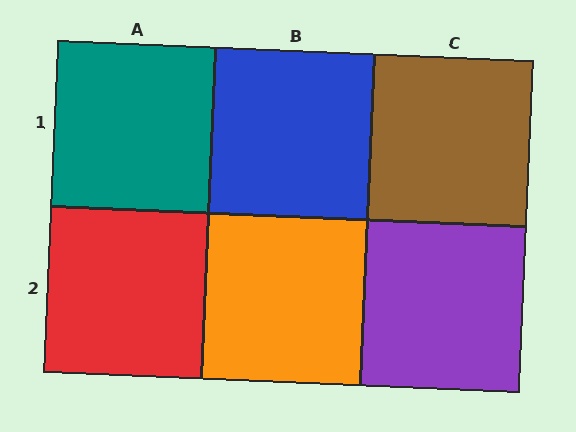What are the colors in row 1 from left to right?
Teal, blue, brown.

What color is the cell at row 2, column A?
Red.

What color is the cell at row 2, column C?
Purple.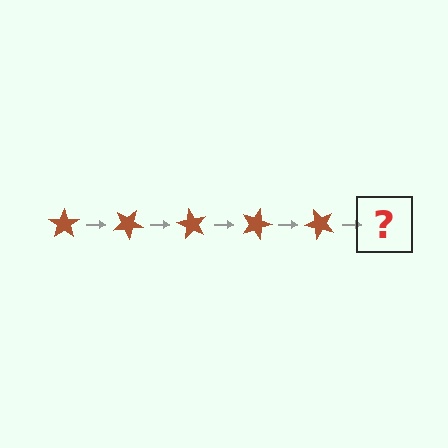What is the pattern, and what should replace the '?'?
The pattern is that the star rotates 30 degrees each step. The '?' should be a brown star rotated 150 degrees.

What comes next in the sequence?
The next element should be a brown star rotated 150 degrees.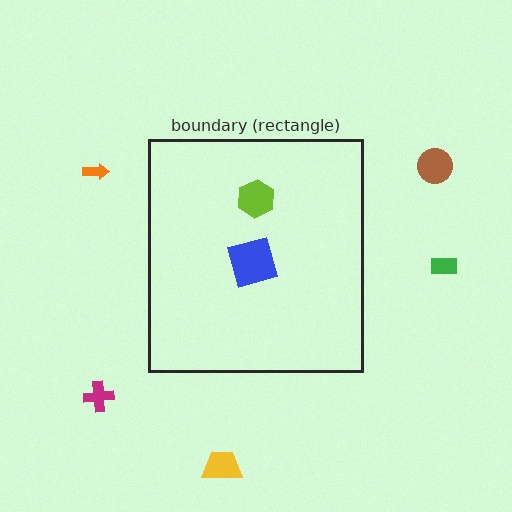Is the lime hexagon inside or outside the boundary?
Inside.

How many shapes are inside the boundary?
2 inside, 5 outside.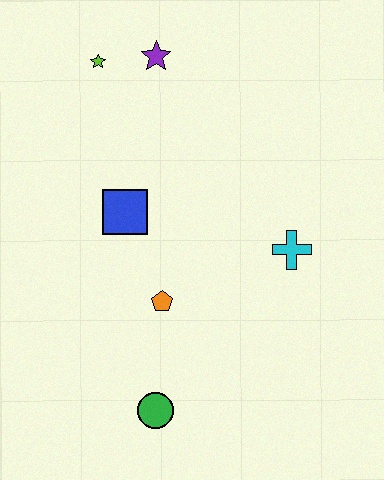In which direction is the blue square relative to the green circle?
The blue square is above the green circle.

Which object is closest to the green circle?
The orange pentagon is closest to the green circle.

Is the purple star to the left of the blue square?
No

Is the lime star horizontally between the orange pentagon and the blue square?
No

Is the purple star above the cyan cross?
Yes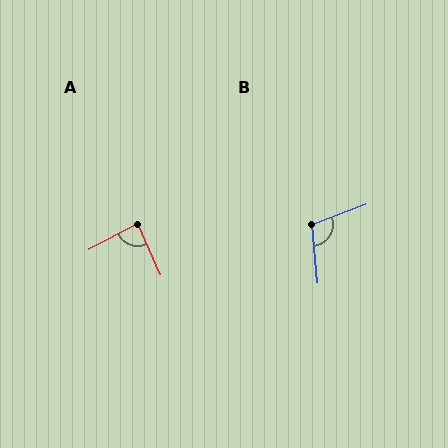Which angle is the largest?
B, at approximately 105 degrees.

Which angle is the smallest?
A, at approximately 87 degrees.